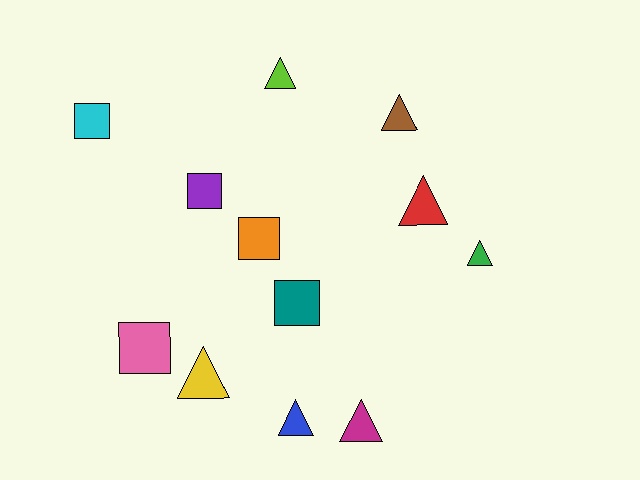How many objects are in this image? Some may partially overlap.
There are 12 objects.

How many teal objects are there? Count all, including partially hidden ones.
There is 1 teal object.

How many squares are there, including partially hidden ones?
There are 5 squares.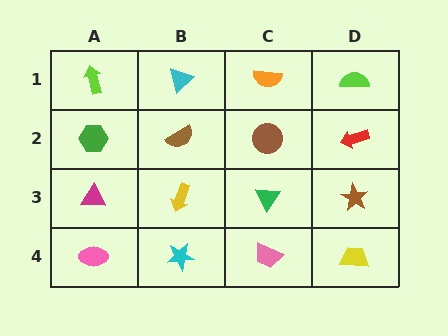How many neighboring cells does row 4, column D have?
2.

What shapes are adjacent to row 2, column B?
A cyan triangle (row 1, column B), a yellow arrow (row 3, column B), a green hexagon (row 2, column A), a brown circle (row 2, column C).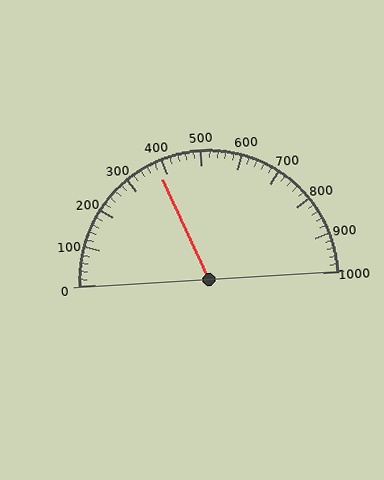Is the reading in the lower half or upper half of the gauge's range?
The reading is in the lower half of the range (0 to 1000).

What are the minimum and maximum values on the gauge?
The gauge ranges from 0 to 1000.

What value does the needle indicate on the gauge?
The needle indicates approximately 380.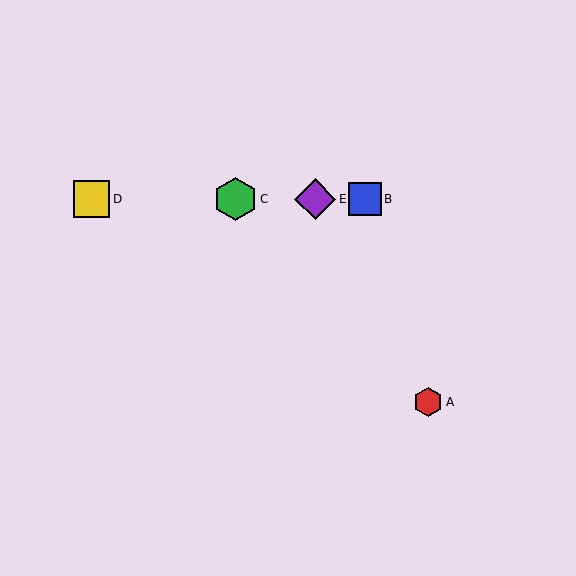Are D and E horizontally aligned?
Yes, both are at y≈199.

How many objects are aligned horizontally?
4 objects (B, C, D, E) are aligned horizontally.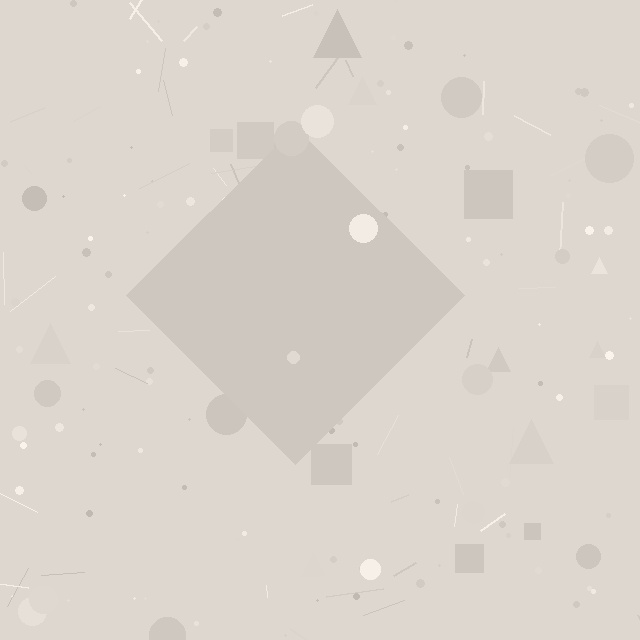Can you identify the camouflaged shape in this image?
The camouflaged shape is a diamond.